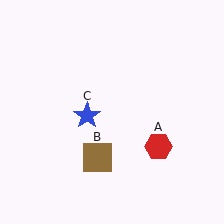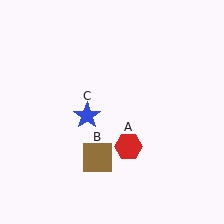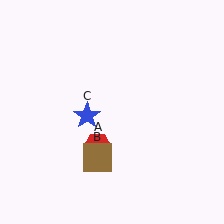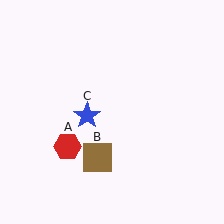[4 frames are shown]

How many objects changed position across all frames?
1 object changed position: red hexagon (object A).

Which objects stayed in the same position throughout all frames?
Brown square (object B) and blue star (object C) remained stationary.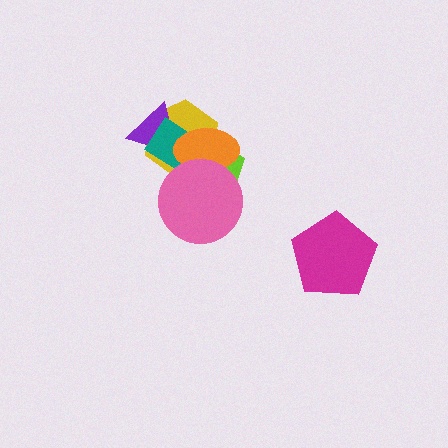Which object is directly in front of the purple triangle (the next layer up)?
The teal diamond is directly in front of the purple triangle.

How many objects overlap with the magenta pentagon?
0 objects overlap with the magenta pentagon.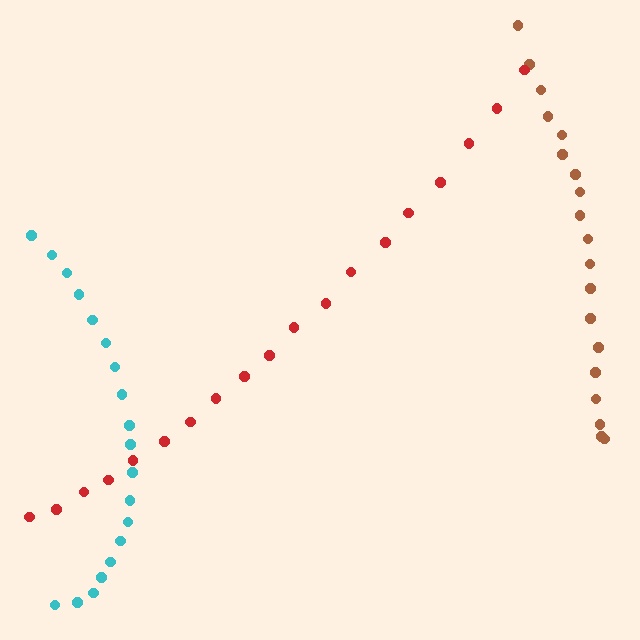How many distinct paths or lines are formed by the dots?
There are 3 distinct paths.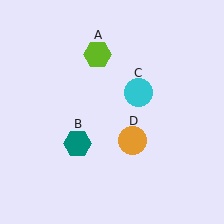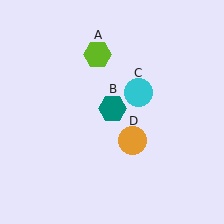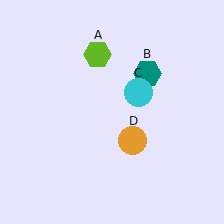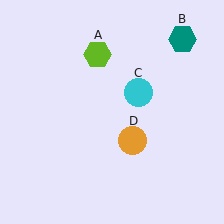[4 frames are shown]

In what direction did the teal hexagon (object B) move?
The teal hexagon (object B) moved up and to the right.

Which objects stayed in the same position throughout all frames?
Lime hexagon (object A) and cyan circle (object C) and orange circle (object D) remained stationary.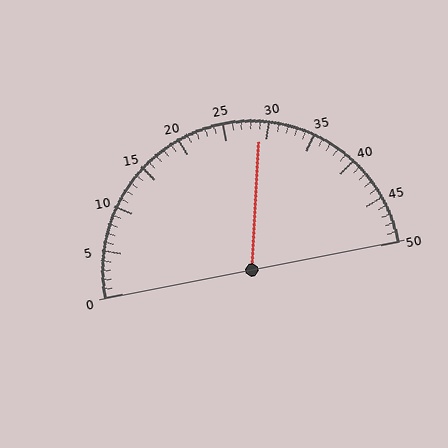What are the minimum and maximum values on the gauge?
The gauge ranges from 0 to 50.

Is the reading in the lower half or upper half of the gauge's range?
The reading is in the upper half of the range (0 to 50).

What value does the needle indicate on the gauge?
The needle indicates approximately 29.